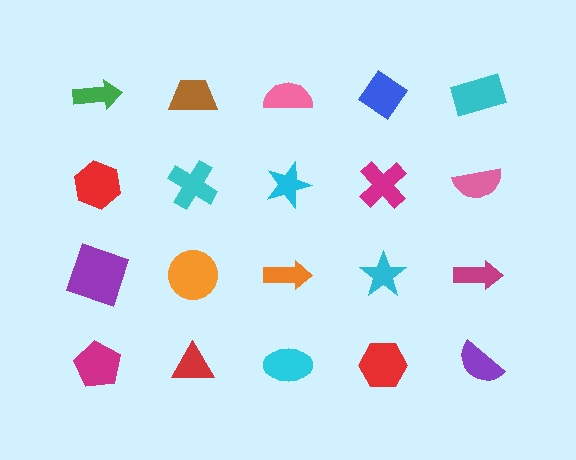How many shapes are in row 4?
5 shapes.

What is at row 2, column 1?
A red hexagon.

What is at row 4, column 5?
A purple semicircle.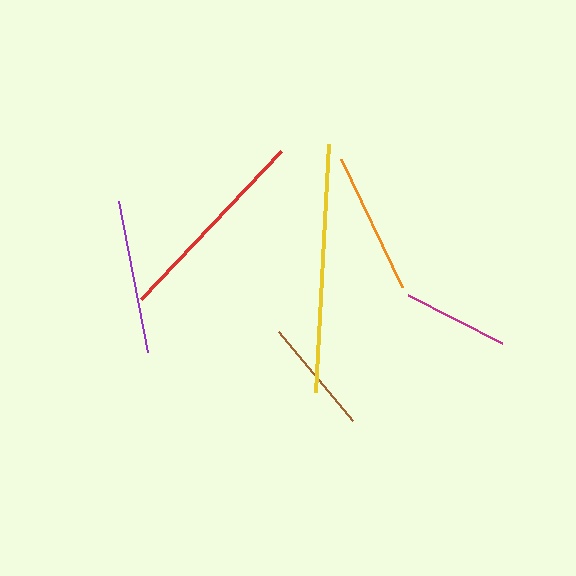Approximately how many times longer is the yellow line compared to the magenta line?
The yellow line is approximately 2.4 times the length of the magenta line.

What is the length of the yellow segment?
The yellow segment is approximately 248 pixels long.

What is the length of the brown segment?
The brown segment is approximately 116 pixels long.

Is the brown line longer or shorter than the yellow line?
The yellow line is longer than the brown line.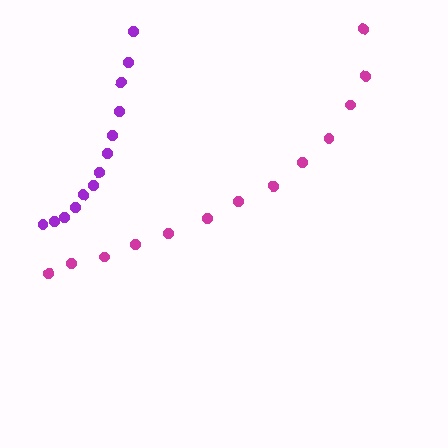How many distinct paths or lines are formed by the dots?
There are 2 distinct paths.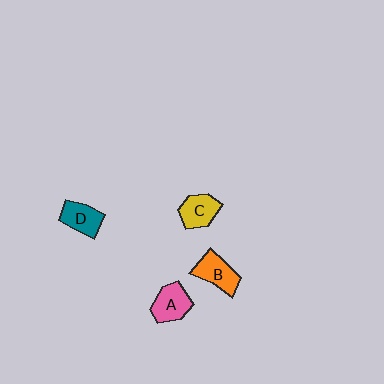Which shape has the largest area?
Shape B (orange).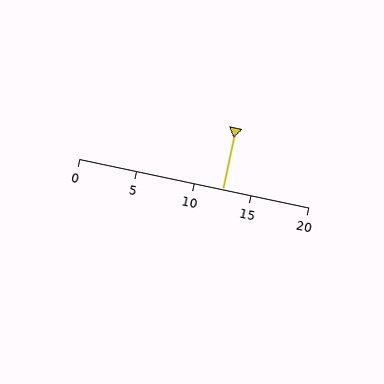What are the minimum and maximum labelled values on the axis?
The axis runs from 0 to 20.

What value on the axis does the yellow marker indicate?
The marker indicates approximately 12.5.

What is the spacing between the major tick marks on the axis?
The major ticks are spaced 5 apart.